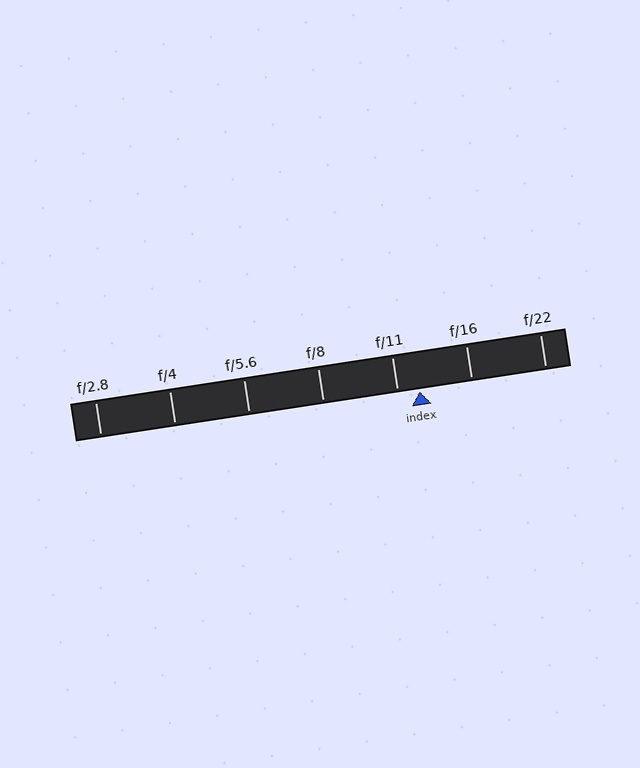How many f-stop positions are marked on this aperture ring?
There are 7 f-stop positions marked.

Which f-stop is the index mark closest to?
The index mark is closest to f/11.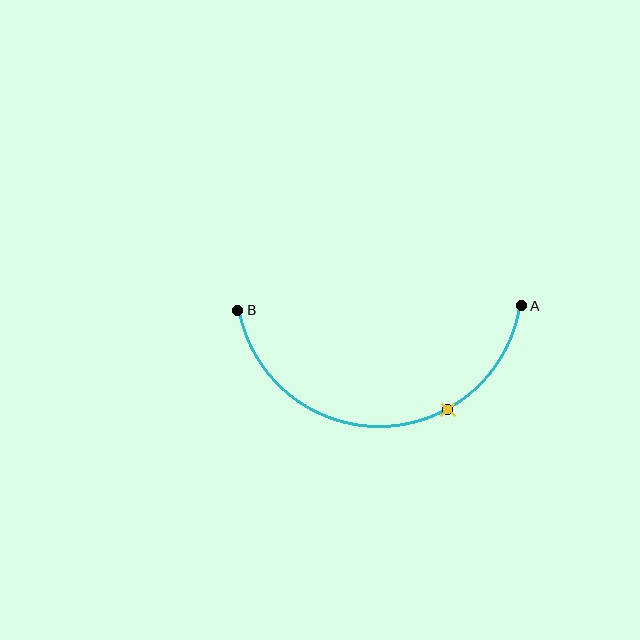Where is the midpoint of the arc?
The arc midpoint is the point on the curve farthest from the straight line joining A and B. It sits below that line.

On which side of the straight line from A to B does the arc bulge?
The arc bulges below the straight line connecting A and B.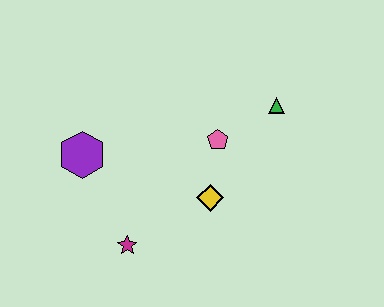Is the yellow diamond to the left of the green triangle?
Yes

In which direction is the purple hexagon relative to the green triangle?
The purple hexagon is to the left of the green triangle.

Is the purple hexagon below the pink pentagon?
Yes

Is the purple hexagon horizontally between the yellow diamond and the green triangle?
No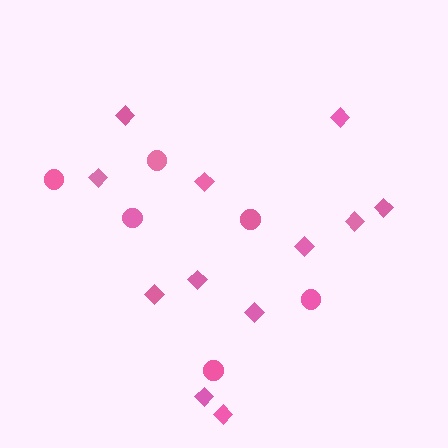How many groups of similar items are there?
There are 2 groups: one group of circles (6) and one group of diamonds (12).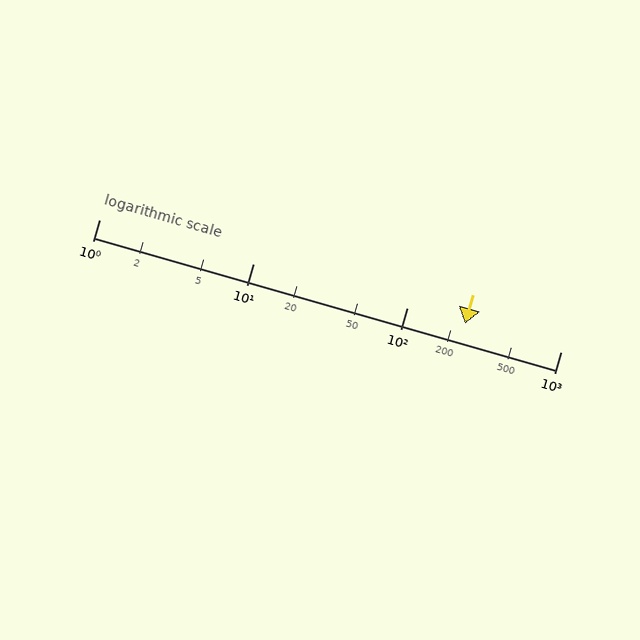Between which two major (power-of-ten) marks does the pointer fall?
The pointer is between 100 and 1000.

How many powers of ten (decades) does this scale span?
The scale spans 3 decades, from 1 to 1000.